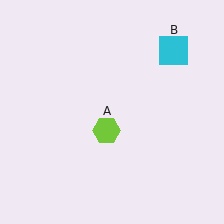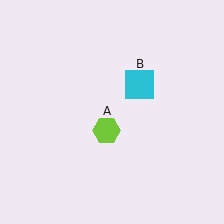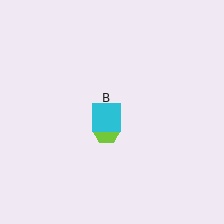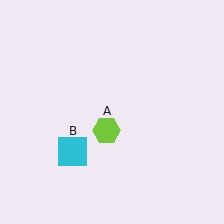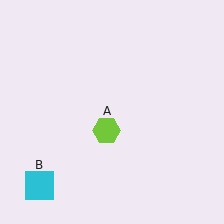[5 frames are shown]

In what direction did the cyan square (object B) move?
The cyan square (object B) moved down and to the left.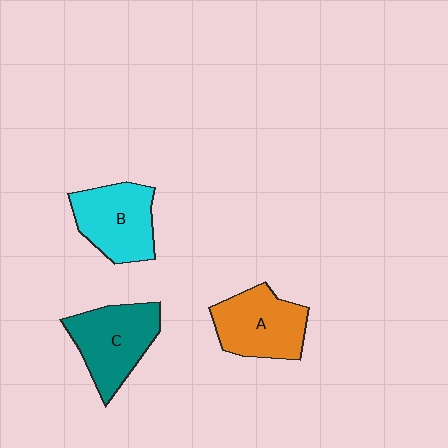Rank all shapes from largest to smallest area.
From largest to smallest: C (teal), A (orange), B (cyan).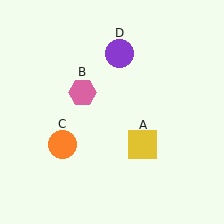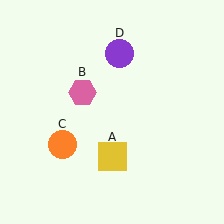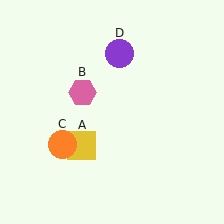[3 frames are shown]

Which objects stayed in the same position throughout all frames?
Pink hexagon (object B) and orange circle (object C) and purple circle (object D) remained stationary.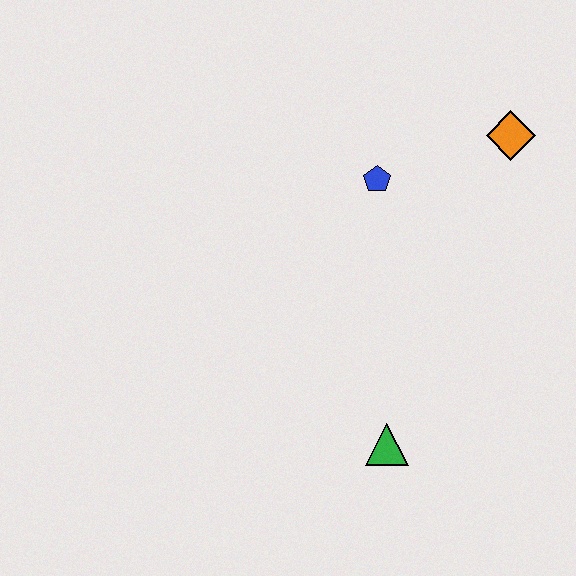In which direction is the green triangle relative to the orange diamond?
The green triangle is below the orange diamond.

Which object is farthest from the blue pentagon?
The green triangle is farthest from the blue pentagon.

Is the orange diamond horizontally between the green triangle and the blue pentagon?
No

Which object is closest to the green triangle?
The blue pentagon is closest to the green triangle.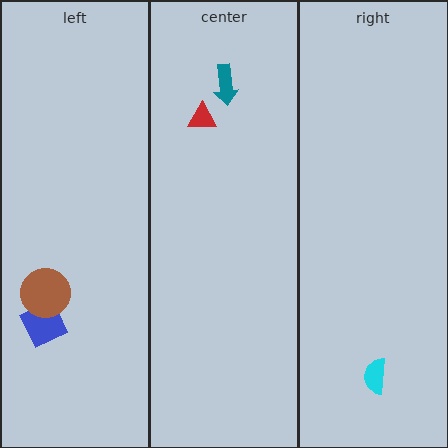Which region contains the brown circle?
The left region.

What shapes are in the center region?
The red triangle, the teal arrow.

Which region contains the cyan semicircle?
The right region.